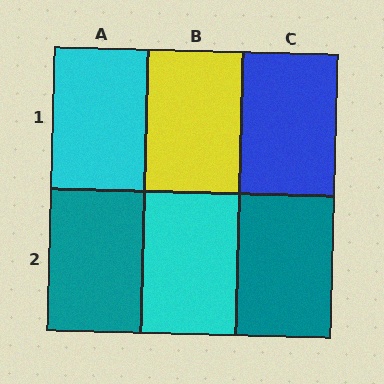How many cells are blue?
1 cell is blue.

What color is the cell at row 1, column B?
Yellow.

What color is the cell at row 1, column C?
Blue.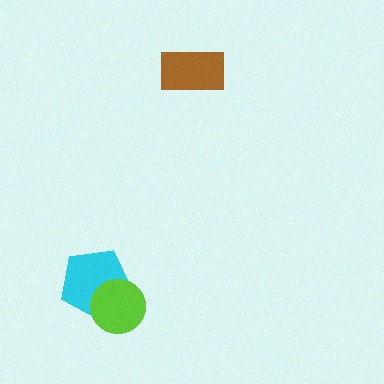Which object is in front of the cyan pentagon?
The lime circle is in front of the cyan pentagon.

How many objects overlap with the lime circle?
1 object overlaps with the lime circle.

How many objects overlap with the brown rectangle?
0 objects overlap with the brown rectangle.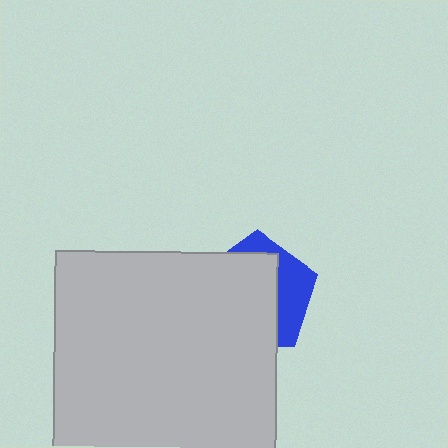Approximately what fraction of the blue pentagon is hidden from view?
Roughly 67% of the blue pentagon is hidden behind the light gray square.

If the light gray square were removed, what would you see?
You would see the complete blue pentagon.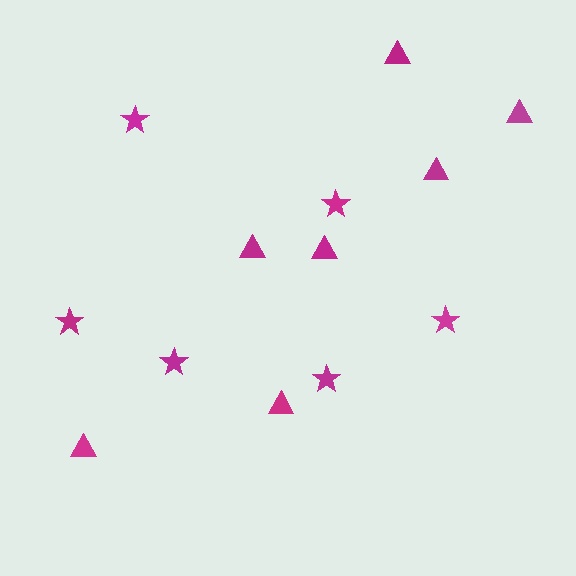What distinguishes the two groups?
There are 2 groups: one group of stars (6) and one group of triangles (7).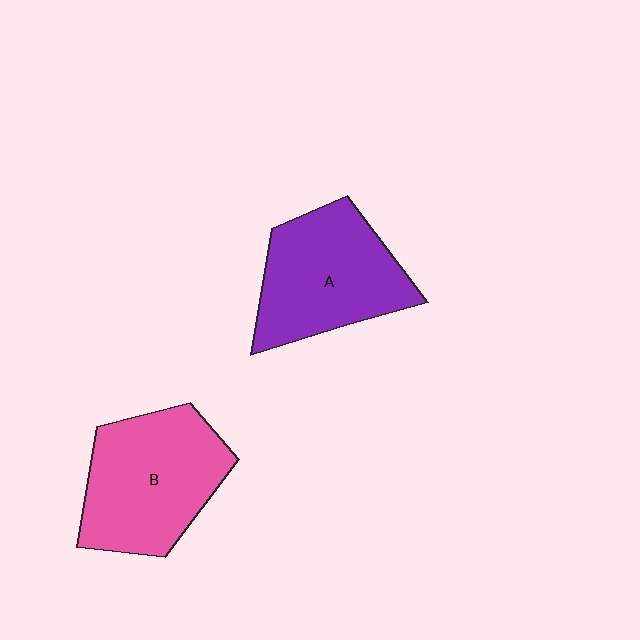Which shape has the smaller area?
Shape A (purple).